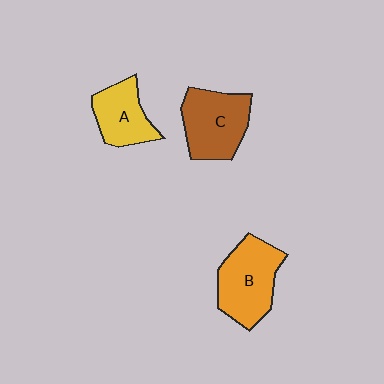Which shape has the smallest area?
Shape A (yellow).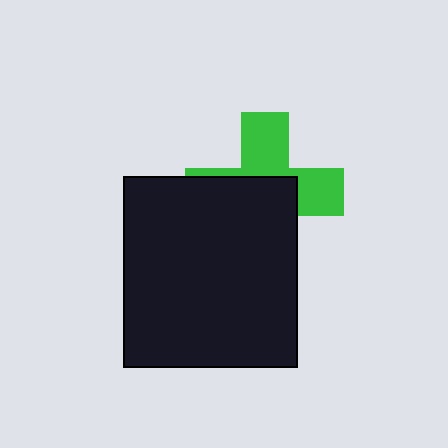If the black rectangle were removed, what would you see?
You would see the complete green cross.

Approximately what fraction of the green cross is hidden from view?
Roughly 55% of the green cross is hidden behind the black rectangle.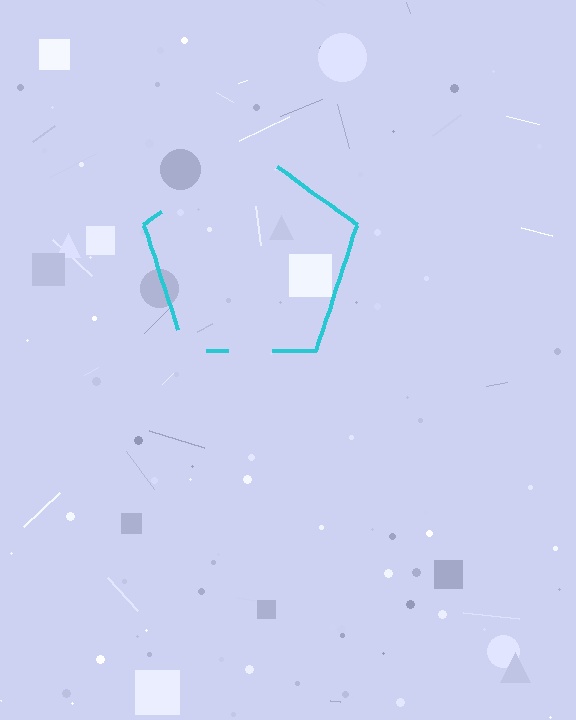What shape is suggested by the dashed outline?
The dashed outline suggests a pentagon.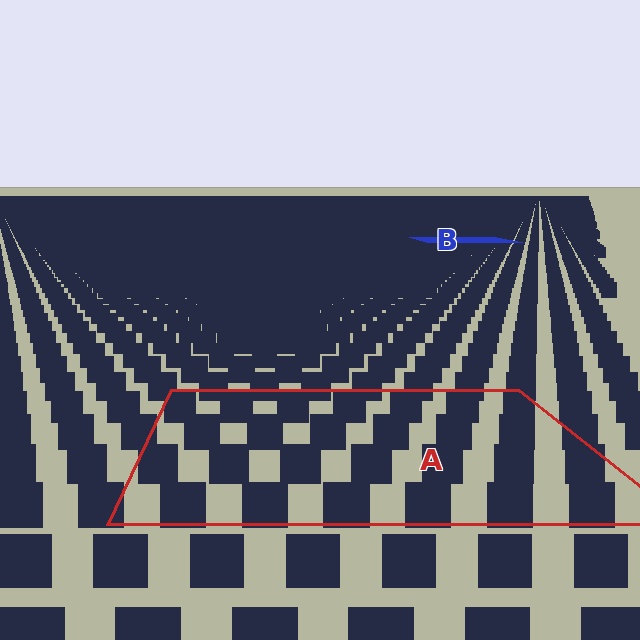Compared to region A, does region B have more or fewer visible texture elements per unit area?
Region B has more texture elements per unit area — they are packed more densely because it is farther away.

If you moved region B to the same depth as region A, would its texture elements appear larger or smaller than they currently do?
They would appear larger. At a closer depth, the same texture elements are projected at a bigger on-screen size.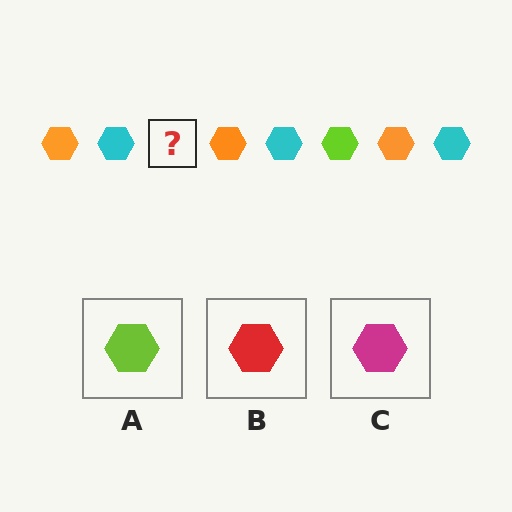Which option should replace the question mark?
Option A.